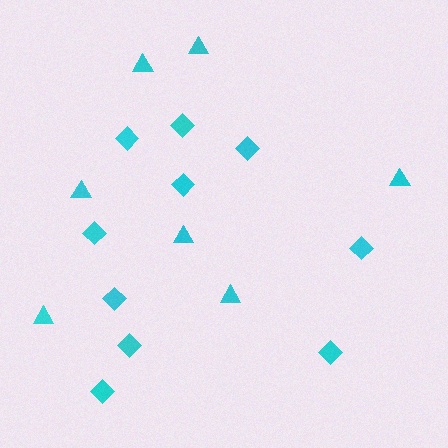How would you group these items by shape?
There are 2 groups: one group of triangles (7) and one group of diamonds (10).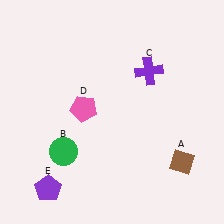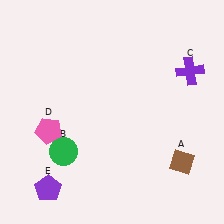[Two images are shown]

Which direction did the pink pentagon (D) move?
The pink pentagon (D) moved left.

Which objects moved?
The objects that moved are: the purple cross (C), the pink pentagon (D).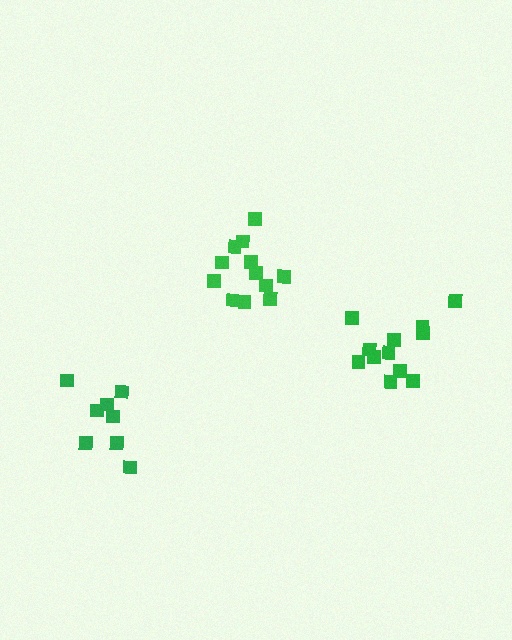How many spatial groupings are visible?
There are 3 spatial groupings.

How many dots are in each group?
Group 1: 8 dots, Group 2: 12 dots, Group 3: 12 dots (32 total).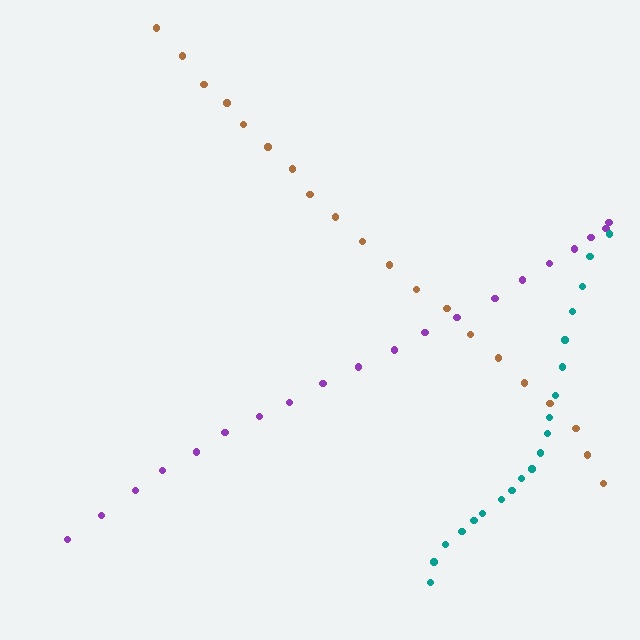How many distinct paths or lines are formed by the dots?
There are 3 distinct paths.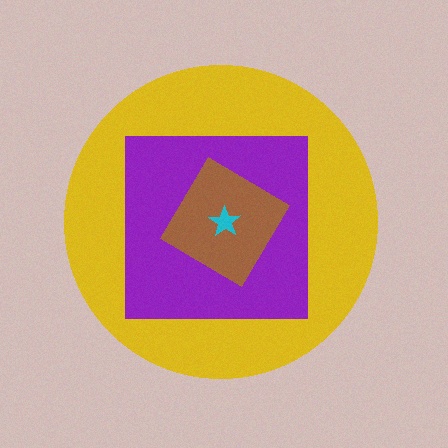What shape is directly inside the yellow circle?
The purple square.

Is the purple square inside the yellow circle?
Yes.